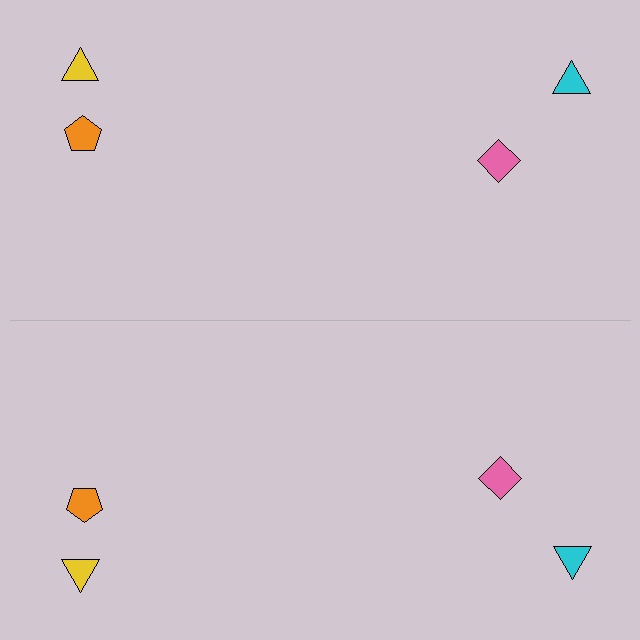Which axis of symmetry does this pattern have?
The pattern has a horizontal axis of symmetry running through the center of the image.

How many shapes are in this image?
There are 8 shapes in this image.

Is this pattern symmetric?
Yes, this pattern has bilateral (reflection) symmetry.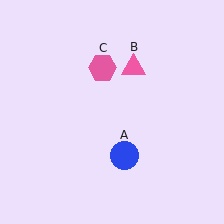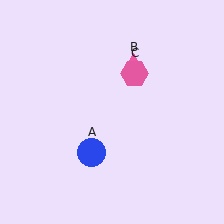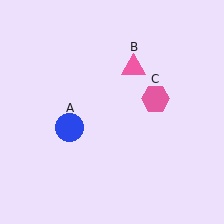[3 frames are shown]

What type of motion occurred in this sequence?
The blue circle (object A), pink hexagon (object C) rotated clockwise around the center of the scene.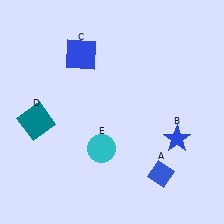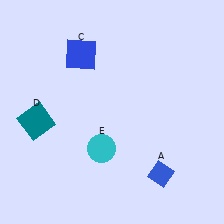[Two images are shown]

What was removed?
The blue star (B) was removed in Image 2.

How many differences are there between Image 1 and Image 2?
There is 1 difference between the two images.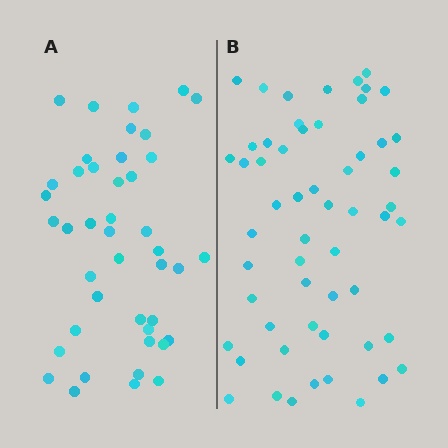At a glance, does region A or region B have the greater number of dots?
Region B (the right region) has more dots.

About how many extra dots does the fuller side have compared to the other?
Region B has approximately 15 more dots than region A.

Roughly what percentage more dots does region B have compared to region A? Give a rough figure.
About 30% more.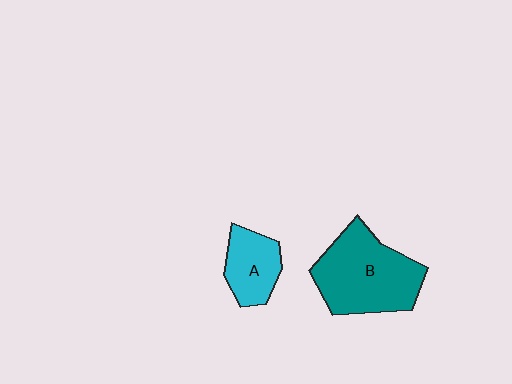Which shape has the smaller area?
Shape A (cyan).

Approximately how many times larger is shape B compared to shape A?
Approximately 2.0 times.